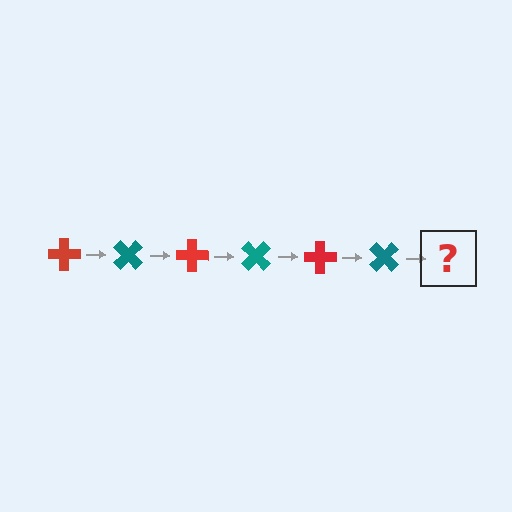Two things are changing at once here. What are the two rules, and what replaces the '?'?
The two rules are that it rotates 45 degrees each step and the color cycles through red and teal. The '?' should be a red cross, rotated 270 degrees from the start.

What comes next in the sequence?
The next element should be a red cross, rotated 270 degrees from the start.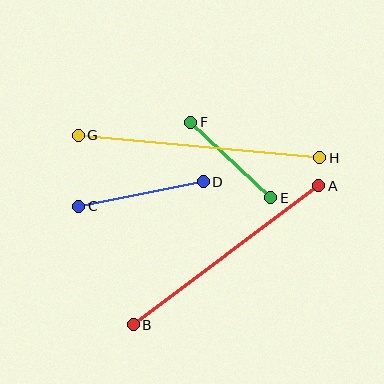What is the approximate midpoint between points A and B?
The midpoint is at approximately (226, 255) pixels.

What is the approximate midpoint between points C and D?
The midpoint is at approximately (141, 194) pixels.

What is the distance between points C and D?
The distance is approximately 127 pixels.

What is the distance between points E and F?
The distance is approximately 110 pixels.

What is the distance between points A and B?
The distance is approximately 232 pixels.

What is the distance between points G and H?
The distance is approximately 243 pixels.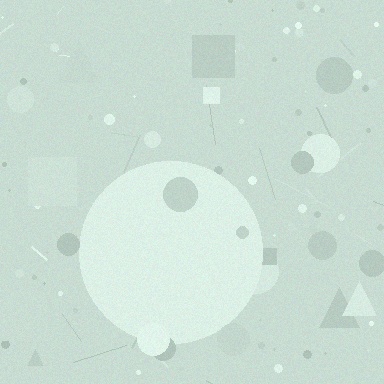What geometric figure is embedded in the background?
A circle is embedded in the background.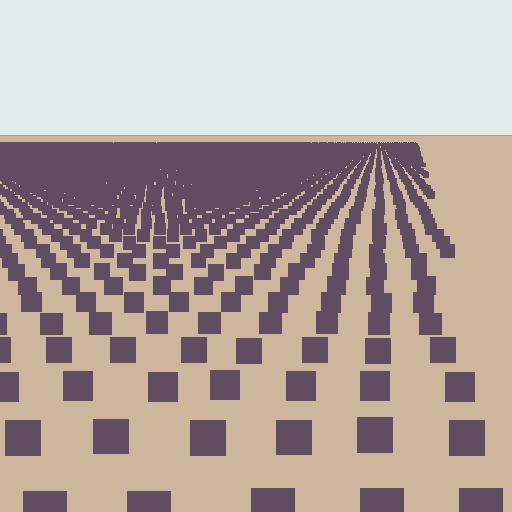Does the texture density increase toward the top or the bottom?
Density increases toward the top.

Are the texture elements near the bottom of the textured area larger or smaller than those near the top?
Larger. Near the bottom, elements are closer to the viewer and appear at a bigger on-screen size.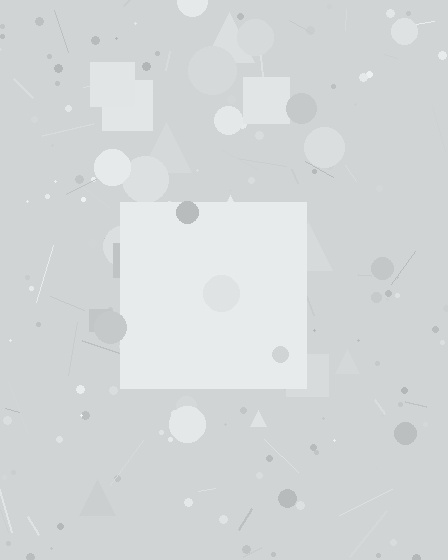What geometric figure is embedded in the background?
A square is embedded in the background.